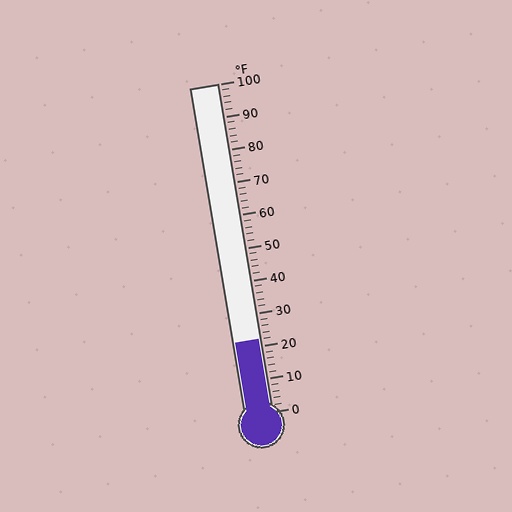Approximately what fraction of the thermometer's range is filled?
The thermometer is filled to approximately 20% of its range.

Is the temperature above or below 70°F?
The temperature is below 70°F.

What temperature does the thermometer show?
The thermometer shows approximately 22°F.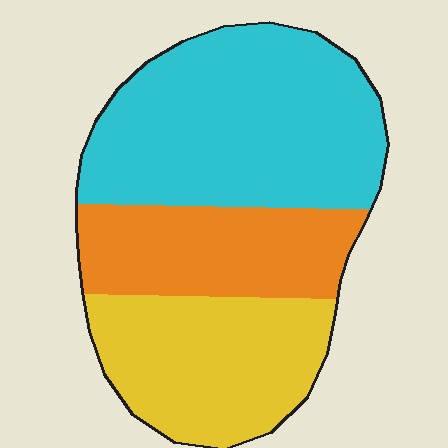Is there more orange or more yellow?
Yellow.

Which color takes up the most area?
Cyan, at roughly 45%.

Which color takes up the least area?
Orange, at roughly 25%.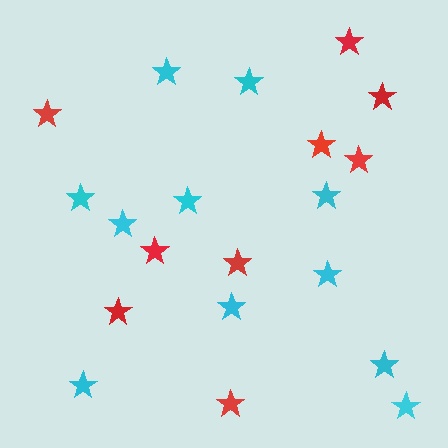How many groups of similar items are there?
There are 2 groups: one group of cyan stars (11) and one group of red stars (9).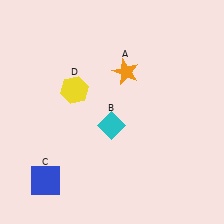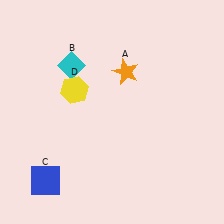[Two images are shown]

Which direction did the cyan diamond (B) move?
The cyan diamond (B) moved up.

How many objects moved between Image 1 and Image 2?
1 object moved between the two images.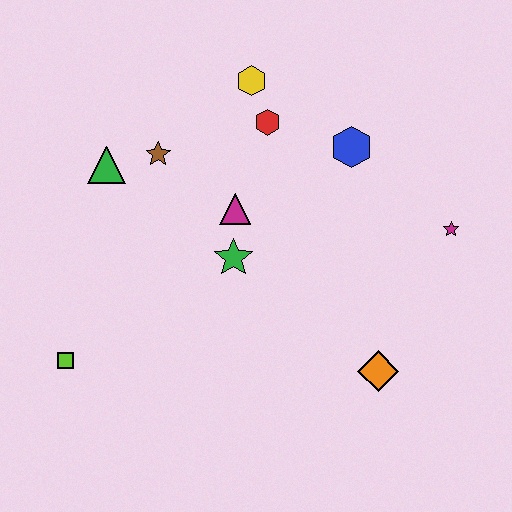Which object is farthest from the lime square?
The magenta star is farthest from the lime square.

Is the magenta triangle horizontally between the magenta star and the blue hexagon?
No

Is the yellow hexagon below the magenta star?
No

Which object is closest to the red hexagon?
The yellow hexagon is closest to the red hexagon.